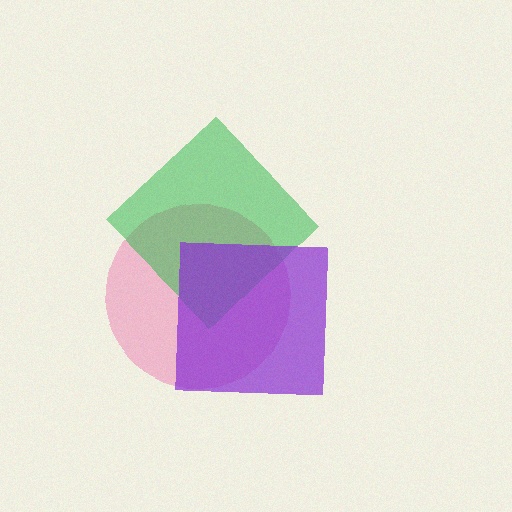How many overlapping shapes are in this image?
There are 3 overlapping shapes in the image.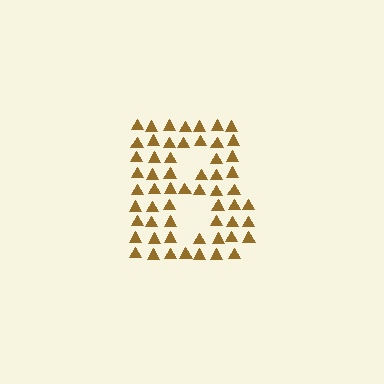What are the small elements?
The small elements are triangles.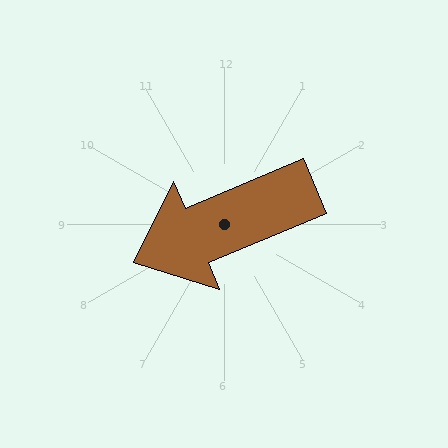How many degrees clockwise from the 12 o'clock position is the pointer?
Approximately 247 degrees.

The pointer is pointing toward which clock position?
Roughly 8 o'clock.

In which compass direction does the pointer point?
Southwest.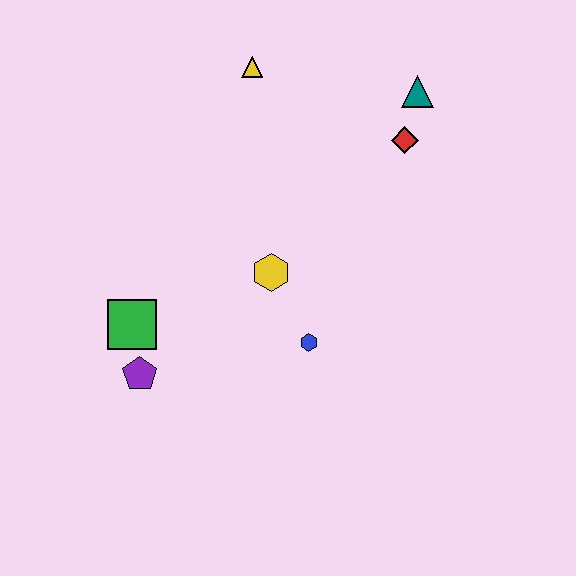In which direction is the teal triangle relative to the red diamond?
The teal triangle is above the red diamond.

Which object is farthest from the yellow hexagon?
The teal triangle is farthest from the yellow hexagon.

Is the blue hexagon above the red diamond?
No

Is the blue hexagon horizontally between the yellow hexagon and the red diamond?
Yes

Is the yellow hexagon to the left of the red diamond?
Yes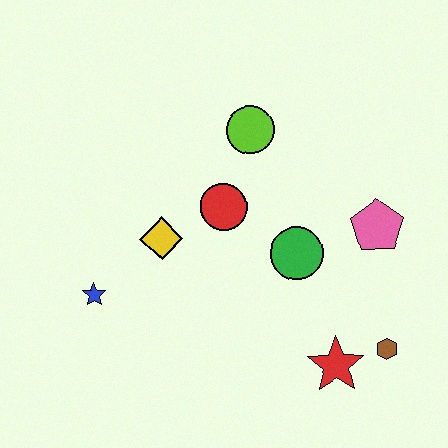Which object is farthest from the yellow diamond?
The brown hexagon is farthest from the yellow diamond.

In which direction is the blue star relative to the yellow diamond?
The blue star is to the left of the yellow diamond.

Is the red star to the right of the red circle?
Yes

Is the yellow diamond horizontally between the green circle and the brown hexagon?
No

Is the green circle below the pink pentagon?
Yes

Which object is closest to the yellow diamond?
The red circle is closest to the yellow diamond.